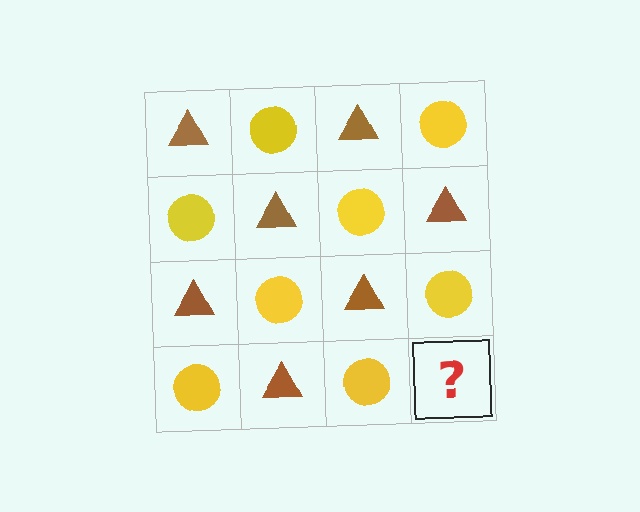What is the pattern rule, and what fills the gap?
The rule is that it alternates brown triangle and yellow circle in a checkerboard pattern. The gap should be filled with a brown triangle.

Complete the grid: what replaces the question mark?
The question mark should be replaced with a brown triangle.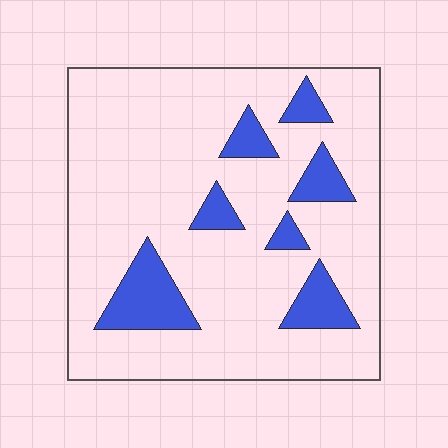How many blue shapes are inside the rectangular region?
7.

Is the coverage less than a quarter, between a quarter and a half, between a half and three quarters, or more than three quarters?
Less than a quarter.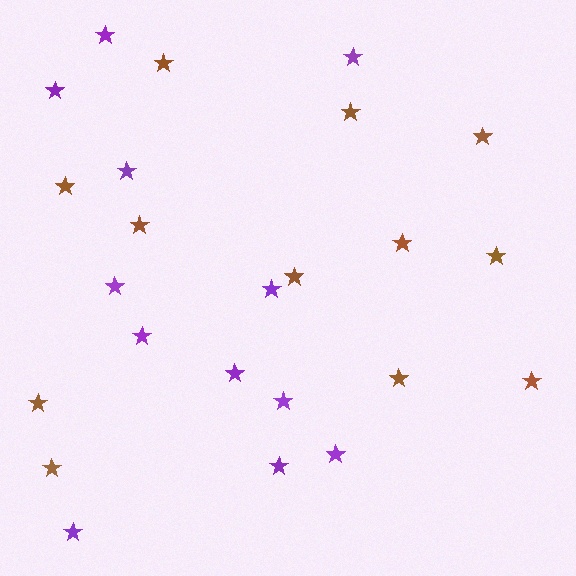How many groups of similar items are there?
There are 2 groups: one group of purple stars (12) and one group of brown stars (12).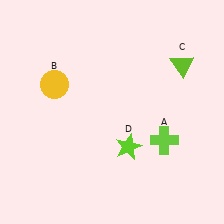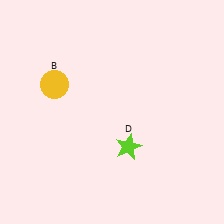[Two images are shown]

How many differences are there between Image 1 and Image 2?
There are 2 differences between the two images.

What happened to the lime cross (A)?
The lime cross (A) was removed in Image 2. It was in the bottom-right area of Image 1.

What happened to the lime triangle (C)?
The lime triangle (C) was removed in Image 2. It was in the top-right area of Image 1.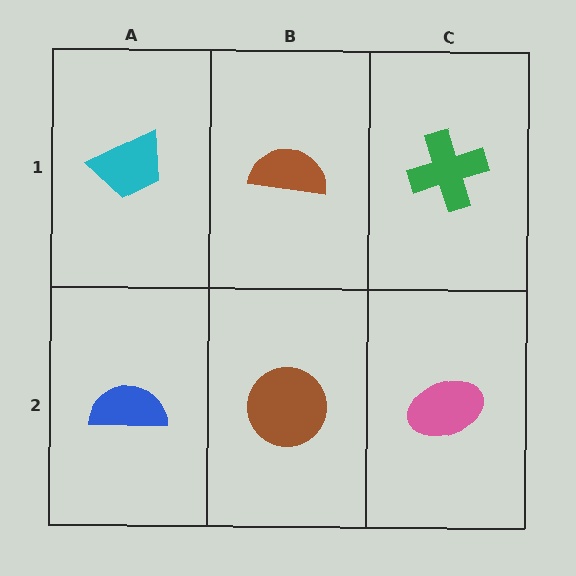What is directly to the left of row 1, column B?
A cyan trapezoid.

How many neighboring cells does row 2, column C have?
2.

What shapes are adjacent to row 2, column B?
A brown semicircle (row 1, column B), a blue semicircle (row 2, column A), a pink ellipse (row 2, column C).